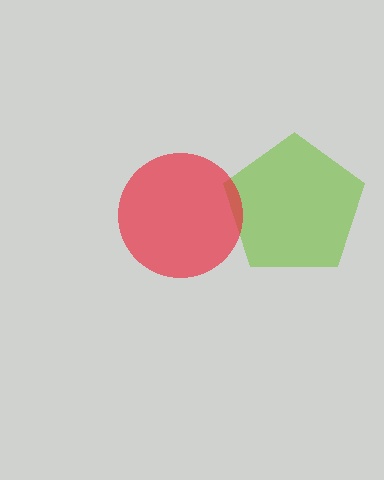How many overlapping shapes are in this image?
There are 2 overlapping shapes in the image.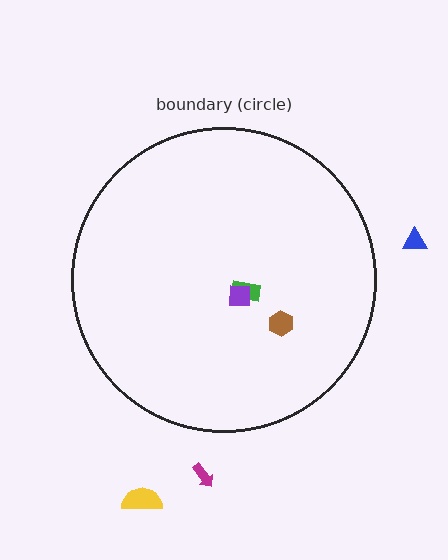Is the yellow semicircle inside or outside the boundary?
Outside.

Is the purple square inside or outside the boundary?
Inside.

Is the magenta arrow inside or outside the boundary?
Outside.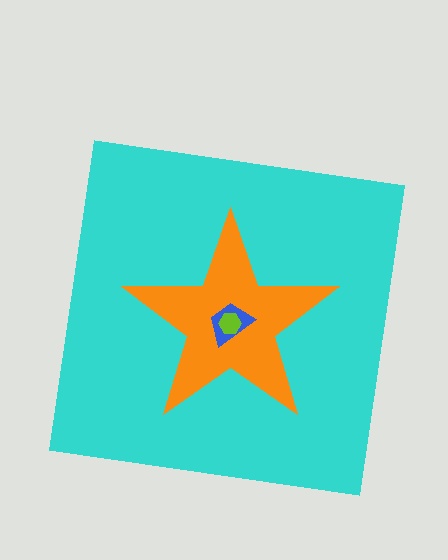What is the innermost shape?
The lime hexagon.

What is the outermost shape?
The cyan square.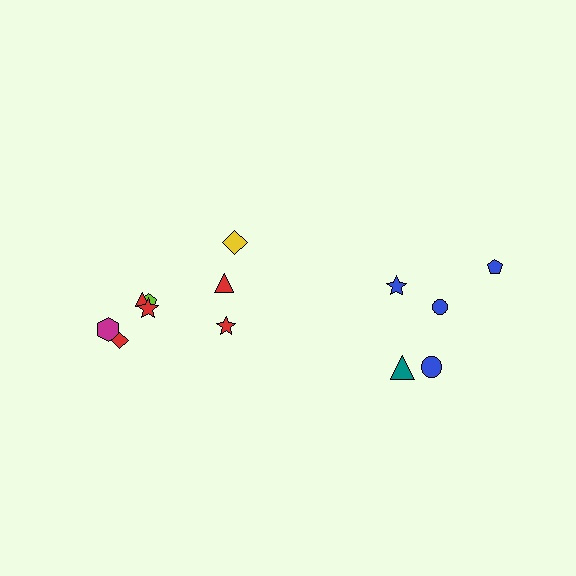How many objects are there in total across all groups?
There are 13 objects.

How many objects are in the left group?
There are 8 objects.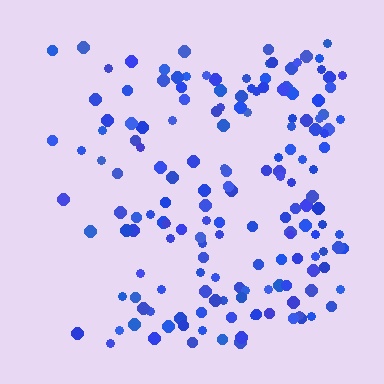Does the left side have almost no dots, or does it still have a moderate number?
Still a moderate number, just noticeably fewer than the right.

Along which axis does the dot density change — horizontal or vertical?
Horizontal.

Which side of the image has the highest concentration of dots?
The right.